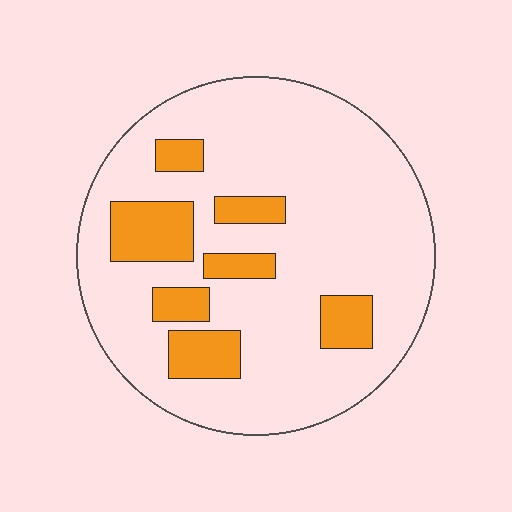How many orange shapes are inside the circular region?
7.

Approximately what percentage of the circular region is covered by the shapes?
Approximately 20%.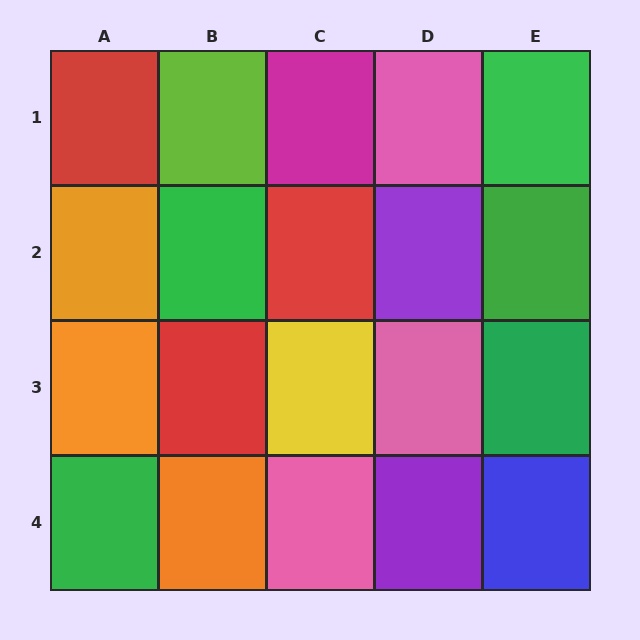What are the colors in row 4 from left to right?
Green, orange, pink, purple, blue.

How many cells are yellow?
1 cell is yellow.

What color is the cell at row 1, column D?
Pink.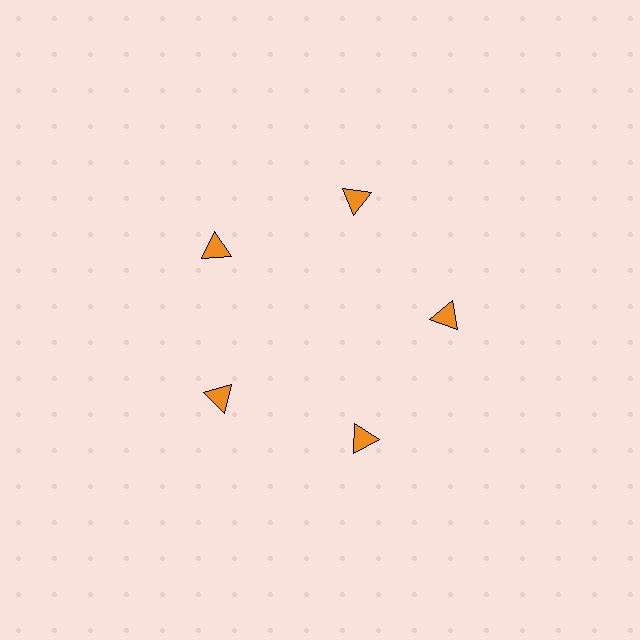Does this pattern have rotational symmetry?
Yes, this pattern has 5-fold rotational symmetry. It looks the same after rotating 72 degrees around the center.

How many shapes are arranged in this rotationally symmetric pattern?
There are 5 shapes, arranged in 5 groups of 1.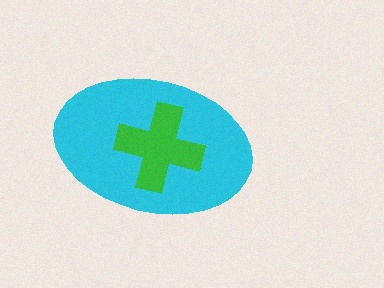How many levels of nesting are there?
2.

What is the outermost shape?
The cyan ellipse.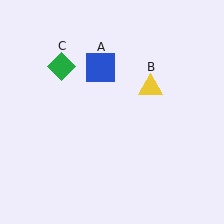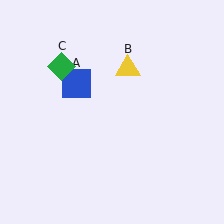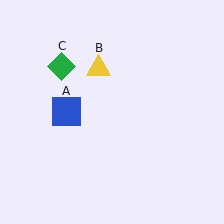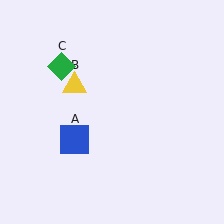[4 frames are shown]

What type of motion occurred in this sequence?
The blue square (object A), yellow triangle (object B) rotated counterclockwise around the center of the scene.